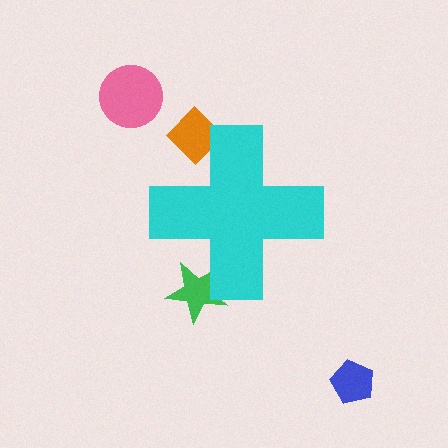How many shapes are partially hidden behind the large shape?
2 shapes are partially hidden.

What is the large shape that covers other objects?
A cyan cross.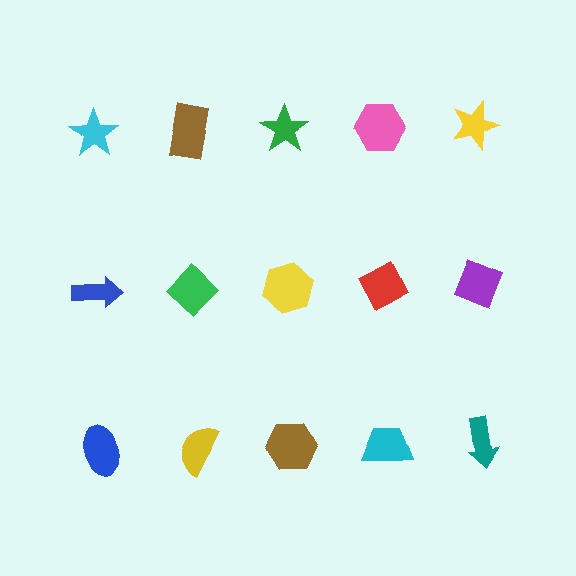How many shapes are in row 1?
5 shapes.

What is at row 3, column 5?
A teal arrow.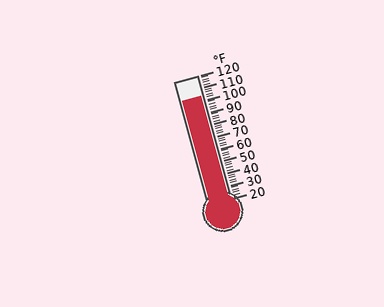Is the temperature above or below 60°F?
The temperature is above 60°F.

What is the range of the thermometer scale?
The thermometer scale ranges from 20°F to 120°F.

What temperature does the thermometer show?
The thermometer shows approximately 104°F.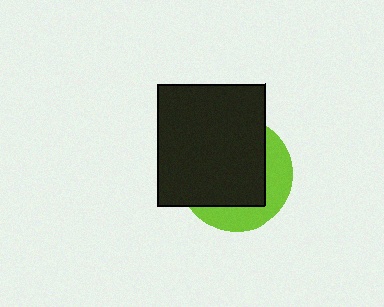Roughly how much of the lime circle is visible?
A small part of it is visible (roughly 33%).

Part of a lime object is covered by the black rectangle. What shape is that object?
It is a circle.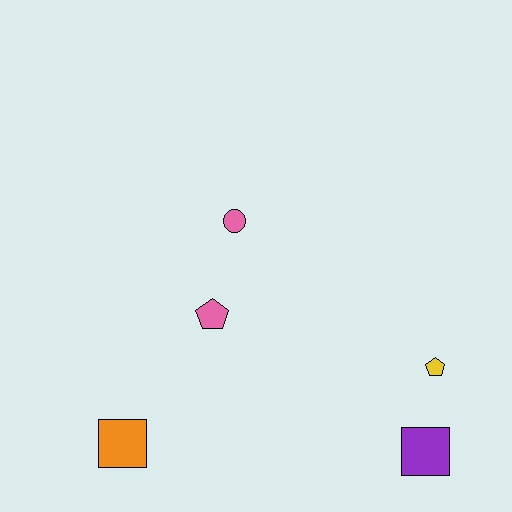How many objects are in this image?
There are 5 objects.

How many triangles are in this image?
There are no triangles.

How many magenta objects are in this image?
There are no magenta objects.